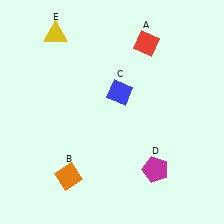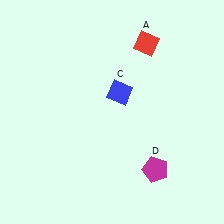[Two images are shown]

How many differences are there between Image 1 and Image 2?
There are 2 differences between the two images.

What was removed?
The yellow triangle (E), the orange diamond (B) were removed in Image 2.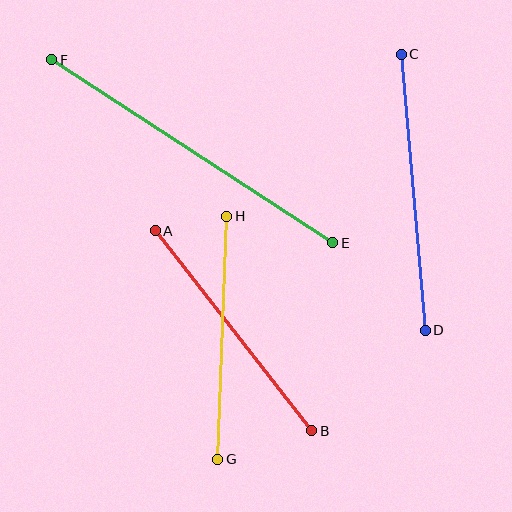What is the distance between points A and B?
The distance is approximately 254 pixels.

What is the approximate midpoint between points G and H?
The midpoint is at approximately (222, 338) pixels.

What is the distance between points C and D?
The distance is approximately 277 pixels.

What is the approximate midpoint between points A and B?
The midpoint is at approximately (234, 331) pixels.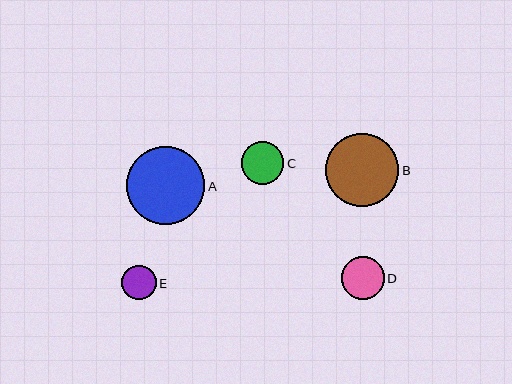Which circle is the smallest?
Circle E is the smallest with a size of approximately 34 pixels.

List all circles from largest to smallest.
From largest to smallest: A, B, C, D, E.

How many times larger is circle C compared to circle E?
Circle C is approximately 1.2 times the size of circle E.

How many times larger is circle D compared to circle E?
Circle D is approximately 1.2 times the size of circle E.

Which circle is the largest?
Circle A is the largest with a size of approximately 78 pixels.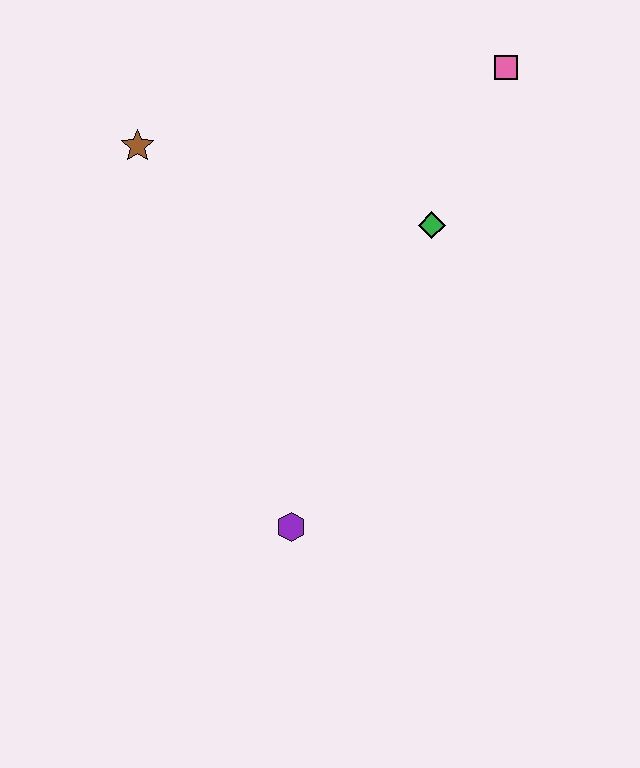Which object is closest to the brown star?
The green diamond is closest to the brown star.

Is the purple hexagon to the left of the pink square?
Yes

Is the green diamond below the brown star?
Yes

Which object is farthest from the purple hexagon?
The pink square is farthest from the purple hexagon.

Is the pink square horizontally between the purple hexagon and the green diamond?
No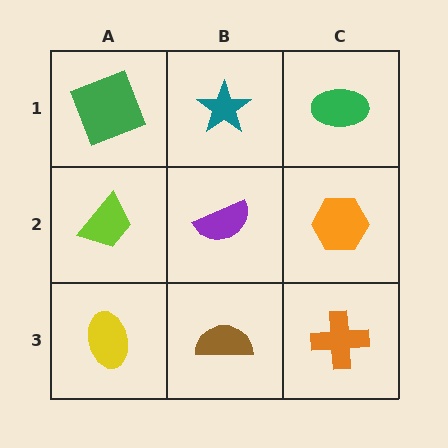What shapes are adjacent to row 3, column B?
A purple semicircle (row 2, column B), a yellow ellipse (row 3, column A), an orange cross (row 3, column C).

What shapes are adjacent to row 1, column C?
An orange hexagon (row 2, column C), a teal star (row 1, column B).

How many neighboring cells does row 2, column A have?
3.